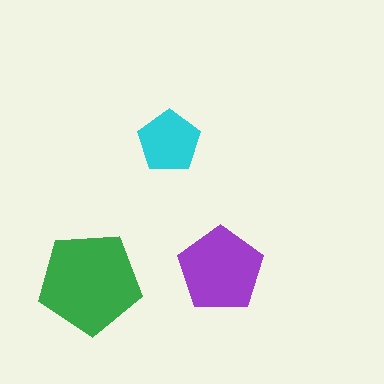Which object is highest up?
The cyan pentagon is topmost.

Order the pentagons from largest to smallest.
the green one, the purple one, the cyan one.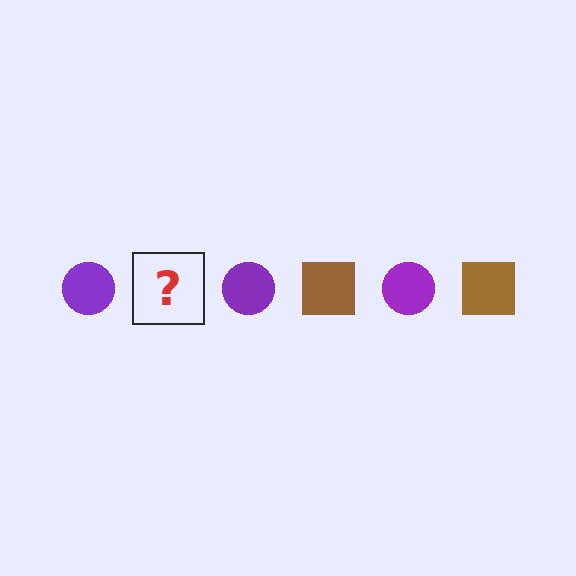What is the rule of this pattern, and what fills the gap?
The rule is that the pattern alternates between purple circle and brown square. The gap should be filled with a brown square.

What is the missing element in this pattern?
The missing element is a brown square.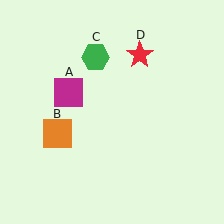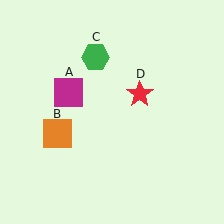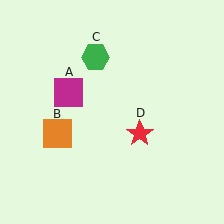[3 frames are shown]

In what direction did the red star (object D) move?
The red star (object D) moved down.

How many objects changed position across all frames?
1 object changed position: red star (object D).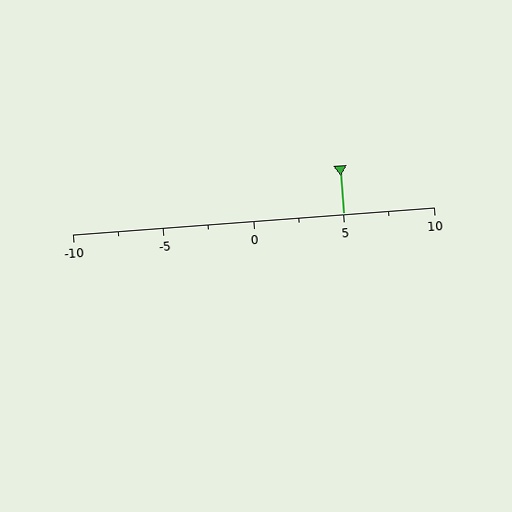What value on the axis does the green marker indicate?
The marker indicates approximately 5.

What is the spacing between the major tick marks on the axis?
The major ticks are spaced 5 apart.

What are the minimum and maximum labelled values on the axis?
The axis runs from -10 to 10.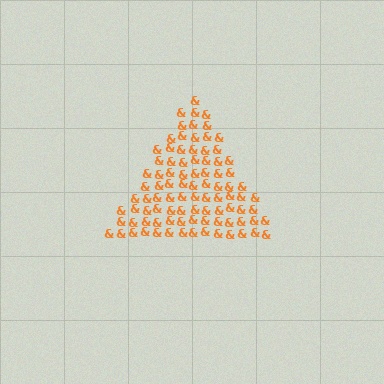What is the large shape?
The large shape is a triangle.